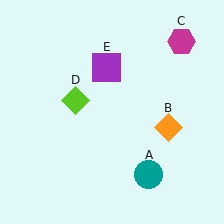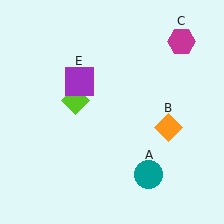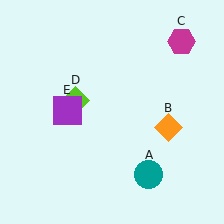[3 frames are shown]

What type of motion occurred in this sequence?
The purple square (object E) rotated counterclockwise around the center of the scene.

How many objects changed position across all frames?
1 object changed position: purple square (object E).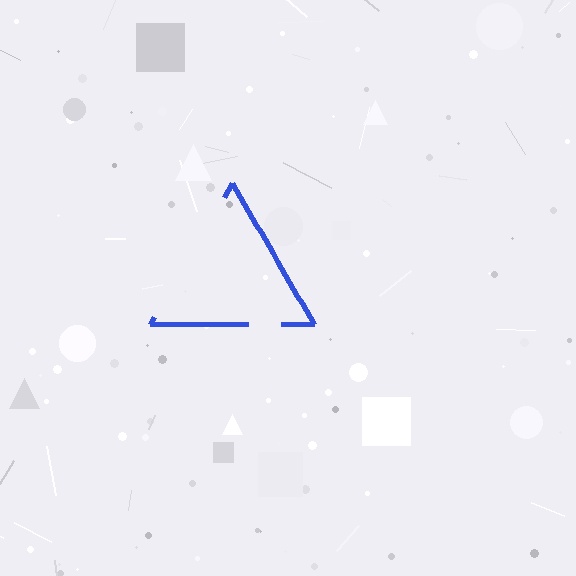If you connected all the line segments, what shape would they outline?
They would outline a triangle.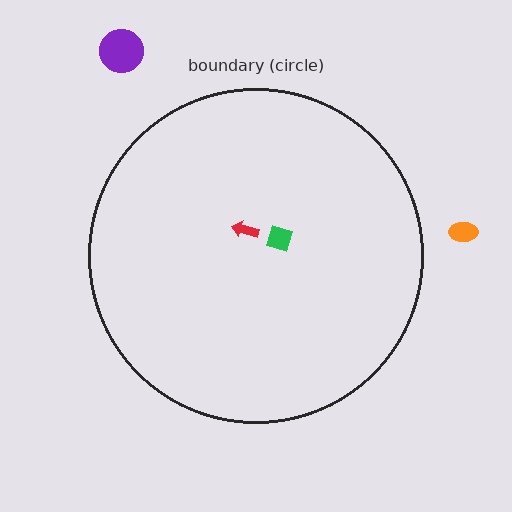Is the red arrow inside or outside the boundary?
Inside.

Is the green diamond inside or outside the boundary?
Inside.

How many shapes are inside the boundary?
2 inside, 2 outside.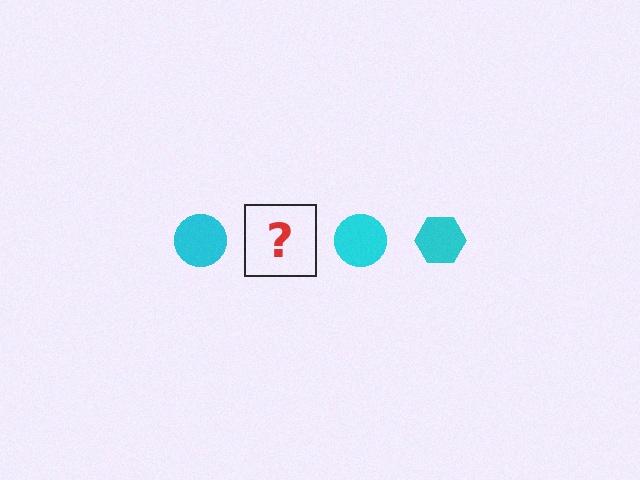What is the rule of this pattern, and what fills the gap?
The rule is that the pattern cycles through circle, hexagon shapes in cyan. The gap should be filled with a cyan hexagon.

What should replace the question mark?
The question mark should be replaced with a cyan hexagon.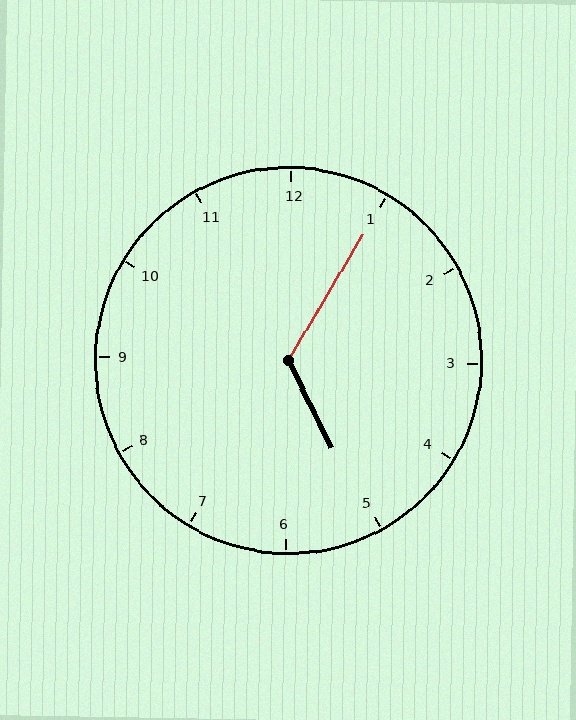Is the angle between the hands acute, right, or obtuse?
It is obtuse.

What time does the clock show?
5:05.